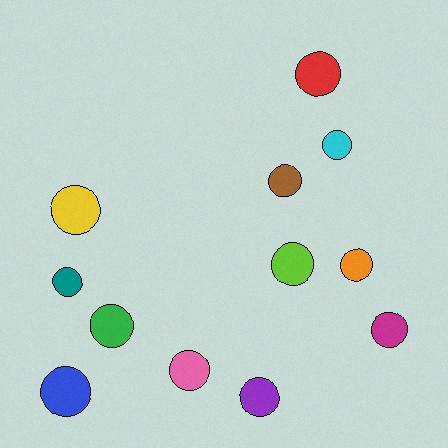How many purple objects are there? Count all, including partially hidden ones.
There is 1 purple object.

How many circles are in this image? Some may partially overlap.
There are 12 circles.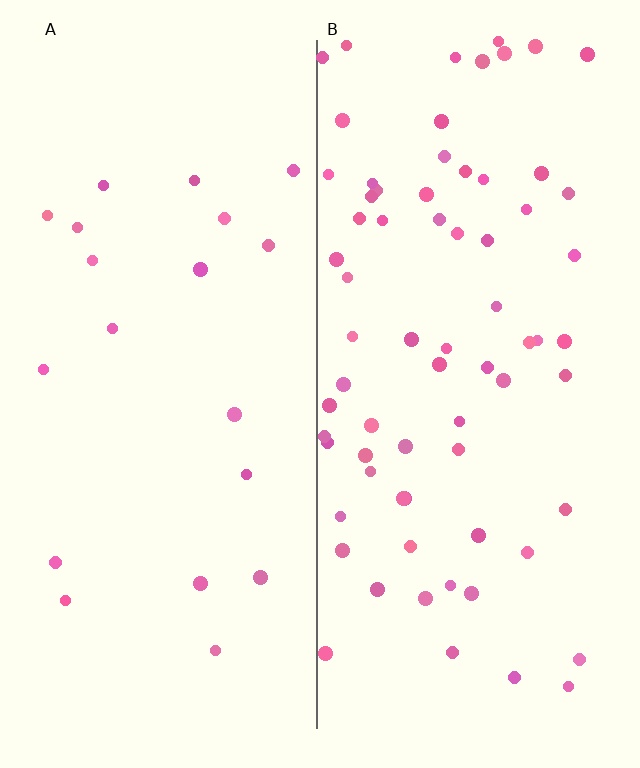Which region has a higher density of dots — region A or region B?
B (the right).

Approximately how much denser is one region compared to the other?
Approximately 3.6× — region B over region A.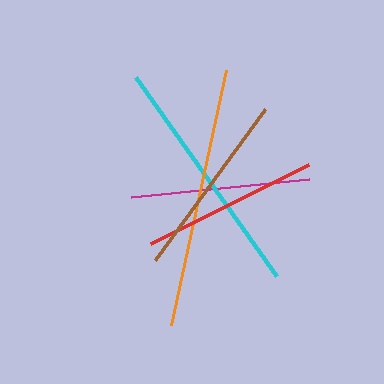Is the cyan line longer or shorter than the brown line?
The cyan line is longer than the brown line.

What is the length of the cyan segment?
The cyan segment is approximately 244 pixels long.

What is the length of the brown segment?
The brown segment is approximately 186 pixels long.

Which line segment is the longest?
The orange line is the longest at approximately 262 pixels.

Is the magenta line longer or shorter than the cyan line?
The cyan line is longer than the magenta line.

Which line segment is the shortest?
The red line is the shortest at approximately 176 pixels.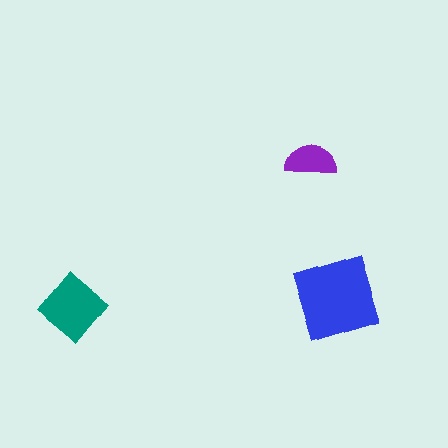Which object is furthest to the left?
The teal diamond is leftmost.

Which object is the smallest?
The purple semicircle.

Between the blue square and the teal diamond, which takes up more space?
The blue square.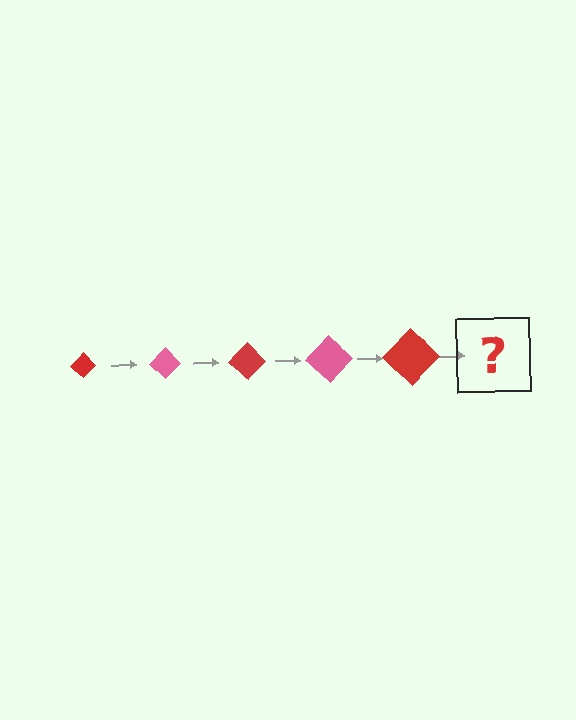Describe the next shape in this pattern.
It should be a pink diamond, larger than the previous one.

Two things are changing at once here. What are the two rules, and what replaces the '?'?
The two rules are that the diamond grows larger each step and the color cycles through red and pink. The '?' should be a pink diamond, larger than the previous one.